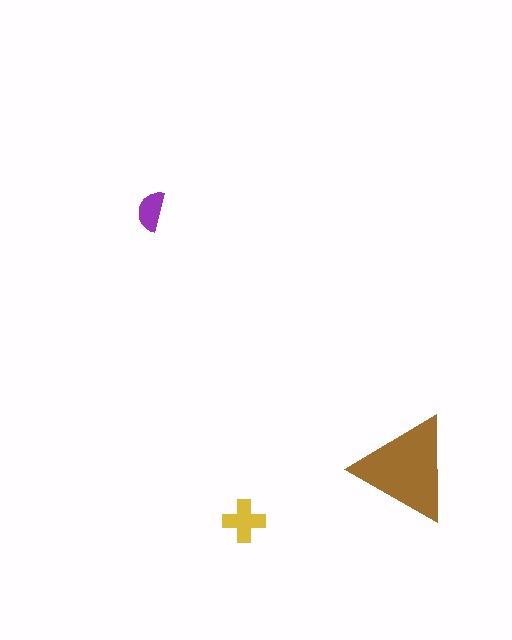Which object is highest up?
The purple semicircle is topmost.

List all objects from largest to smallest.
The brown triangle, the yellow cross, the purple semicircle.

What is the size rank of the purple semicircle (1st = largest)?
3rd.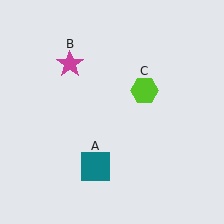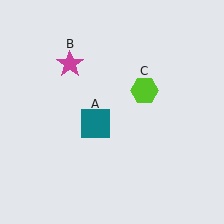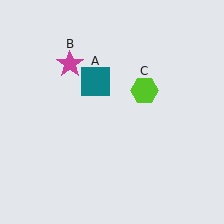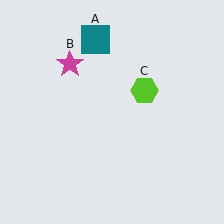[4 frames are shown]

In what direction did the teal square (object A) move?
The teal square (object A) moved up.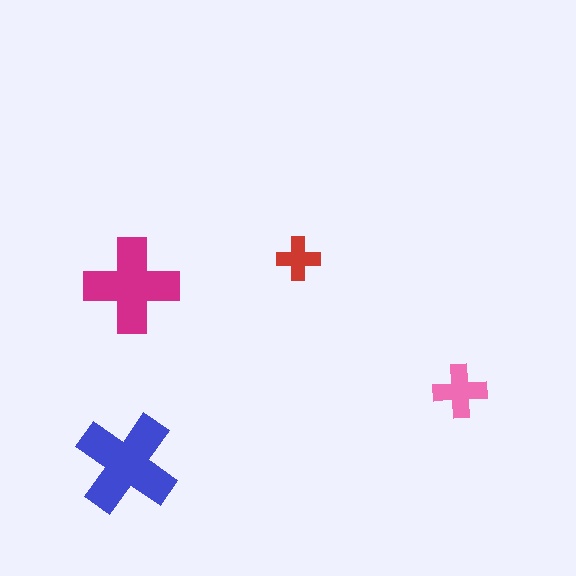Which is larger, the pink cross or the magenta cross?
The magenta one.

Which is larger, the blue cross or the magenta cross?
The blue one.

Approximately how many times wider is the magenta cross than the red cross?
About 2 times wider.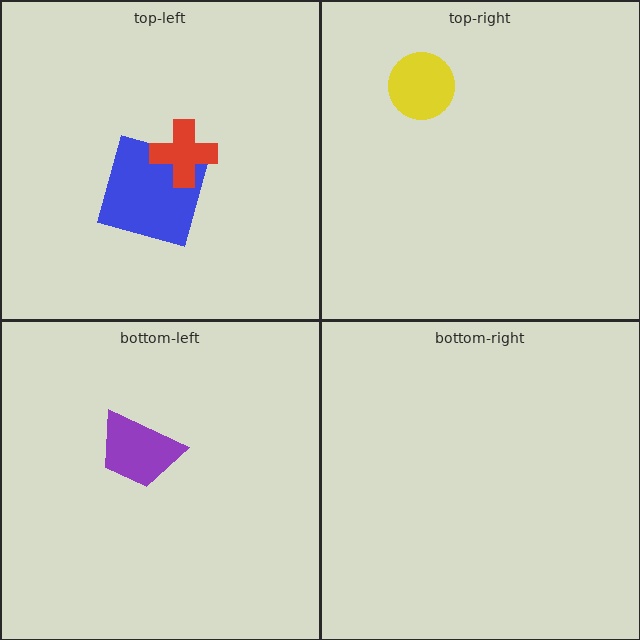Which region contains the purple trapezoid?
The bottom-left region.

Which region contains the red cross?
The top-left region.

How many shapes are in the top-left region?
2.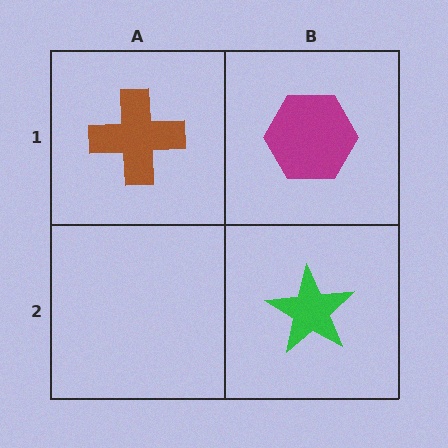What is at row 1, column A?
A brown cross.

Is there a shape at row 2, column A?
No, that cell is empty.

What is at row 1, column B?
A magenta hexagon.